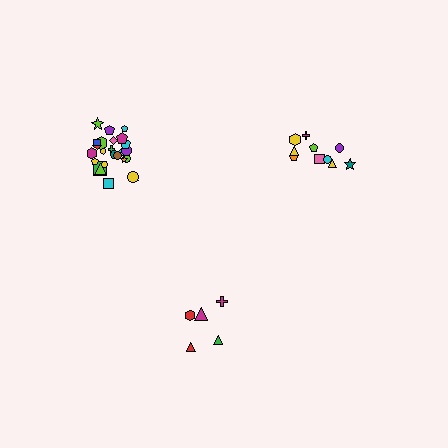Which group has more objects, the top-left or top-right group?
The top-left group.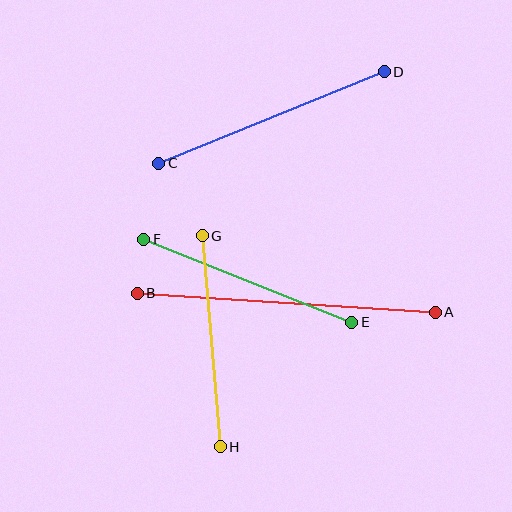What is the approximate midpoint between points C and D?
The midpoint is at approximately (271, 118) pixels.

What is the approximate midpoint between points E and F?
The midpoint is at approximately (248, 281) pixels.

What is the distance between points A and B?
The distance is approximately 298 pixels.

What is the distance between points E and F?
The distance is approximately 224 pixels.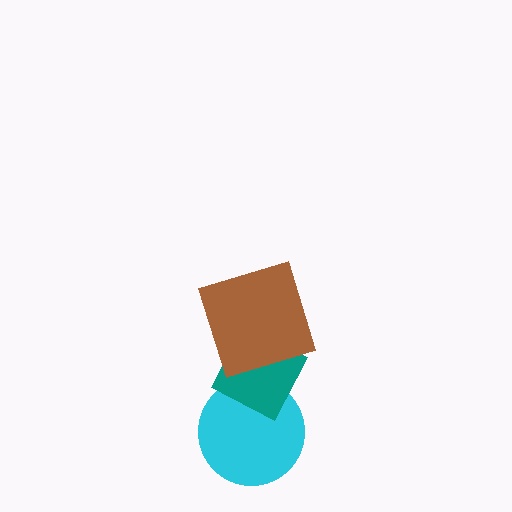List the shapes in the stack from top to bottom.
From top to bottom: the brown square, the teal diamond, the cyan circle.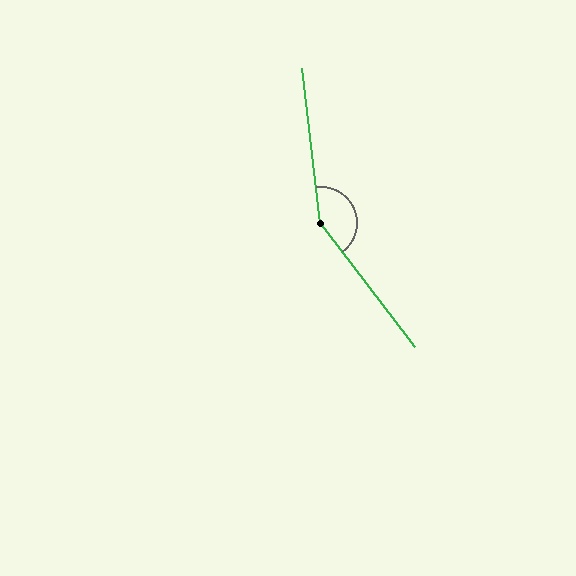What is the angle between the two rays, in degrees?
Approximately 150 degrees.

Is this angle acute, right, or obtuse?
It is obtuse.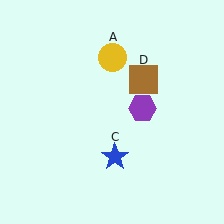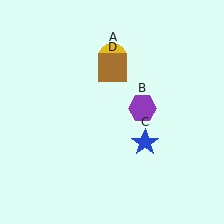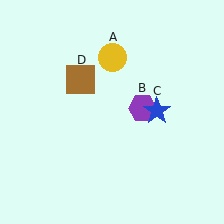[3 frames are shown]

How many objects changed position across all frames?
2 objects changed position: blue star (object C), brown square (object D).